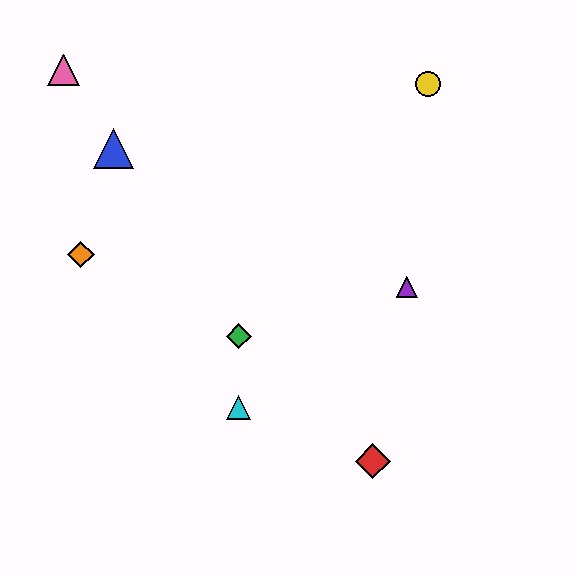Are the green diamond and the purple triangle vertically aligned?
No, the green diamond is at x≈239 and the purple triangle is at x≈407.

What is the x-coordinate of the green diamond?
The green diamond is at x≈239.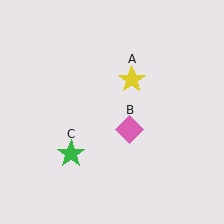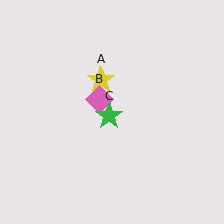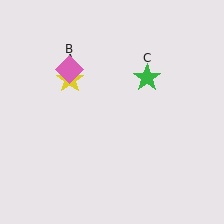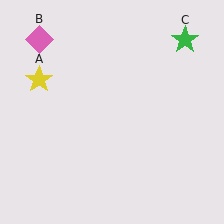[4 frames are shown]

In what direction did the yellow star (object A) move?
The yellow star (object A) moved left.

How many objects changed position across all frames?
3 objects changed position: yellow star (object A), pink diamond (object B), green star (object C).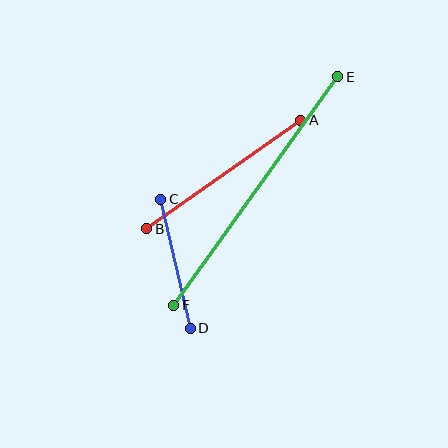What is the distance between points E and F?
The distance is approximately 281 pixels.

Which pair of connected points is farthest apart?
Points E and F are farthest apart.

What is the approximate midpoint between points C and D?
The midpoint is at approximately (175, 264) pixels.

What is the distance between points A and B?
The distance is approximately 188 pixels.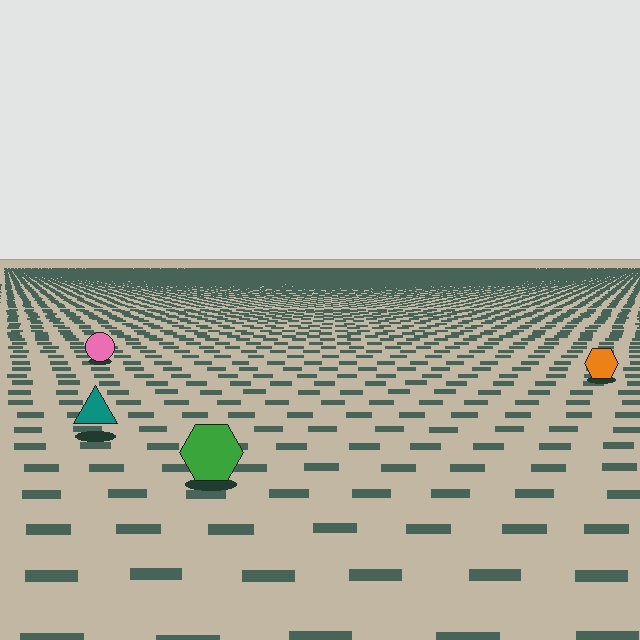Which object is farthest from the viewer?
The pink circle is farthest from the viewer. It appears smaller and the ground texture around it is denser.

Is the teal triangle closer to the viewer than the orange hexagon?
Yes. The teal triangle is closer — you can tell from the texture gradient: the ground texture is coarser near it.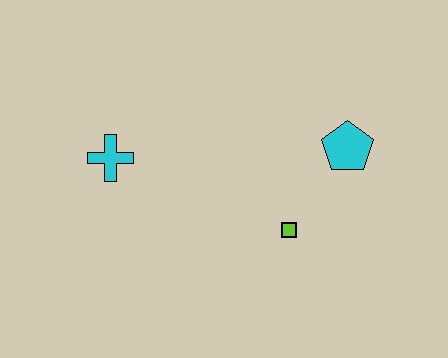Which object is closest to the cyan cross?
The lime square is closest to the cyan cross.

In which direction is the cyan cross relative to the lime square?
The cyan cross is to the left of the lime square.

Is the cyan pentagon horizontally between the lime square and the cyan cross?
No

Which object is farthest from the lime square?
The cyan cross is farthest from the lime square.